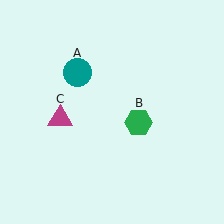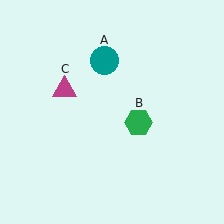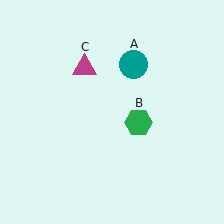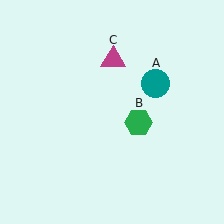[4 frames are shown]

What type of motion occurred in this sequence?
The teal circle (object A), magenta triangle (object C) rotated clockwise around the center of the scene.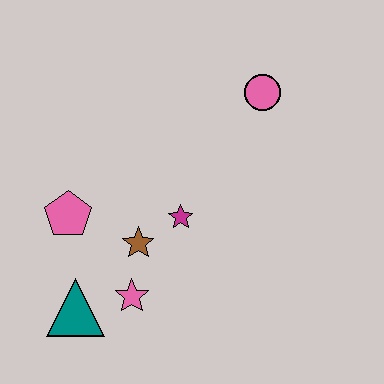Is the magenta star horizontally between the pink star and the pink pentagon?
No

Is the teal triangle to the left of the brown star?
Yes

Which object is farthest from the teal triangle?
The pink circle is farthest from the teal triangle.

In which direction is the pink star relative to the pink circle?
The pink star is below the pink circle.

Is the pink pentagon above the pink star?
Yes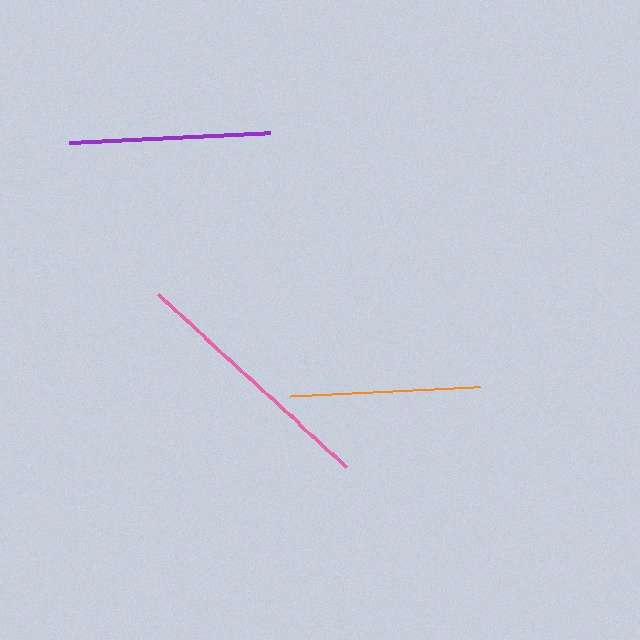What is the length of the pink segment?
The pink segment is approximately 256 pixels long.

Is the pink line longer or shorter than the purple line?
The pink line is longer than the purple line.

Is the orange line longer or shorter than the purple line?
The purple line is longer than the orange line.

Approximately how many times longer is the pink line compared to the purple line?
The pink line is approximately 1.3 times the length of the purple line.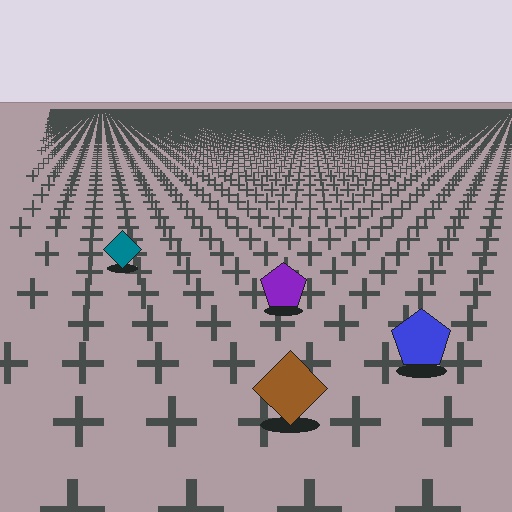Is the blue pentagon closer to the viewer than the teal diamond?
Yes. The blue pentagon is closer — you can tell from the texture gradient: the ground texture is coarser near it.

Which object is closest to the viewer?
The brown diamond is closest. The texture marks near it are larger and more spread out.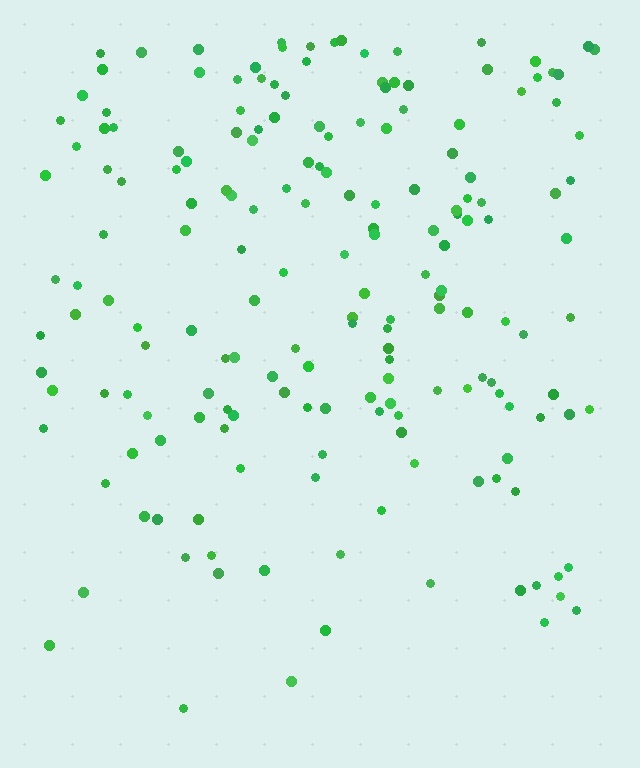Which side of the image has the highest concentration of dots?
The top.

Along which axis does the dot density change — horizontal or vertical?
Vertical.